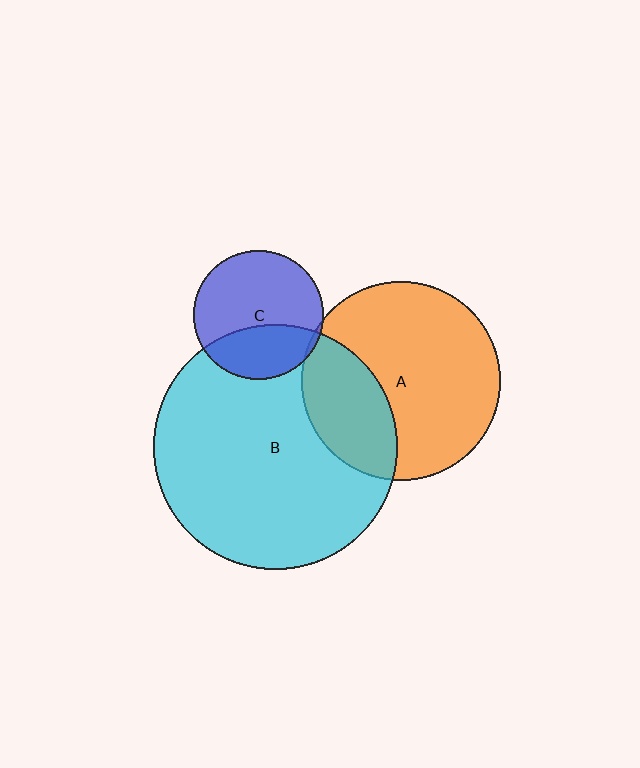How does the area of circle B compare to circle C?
Approximately 3.6 times.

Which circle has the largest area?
Circle B (cyan).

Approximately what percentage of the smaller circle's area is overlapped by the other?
Approximately 30%.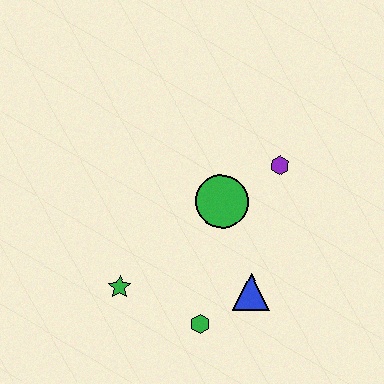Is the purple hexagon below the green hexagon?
No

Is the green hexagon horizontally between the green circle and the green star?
Yes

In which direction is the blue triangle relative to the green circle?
The blue triangle is below the green circle.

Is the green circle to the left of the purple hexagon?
Yes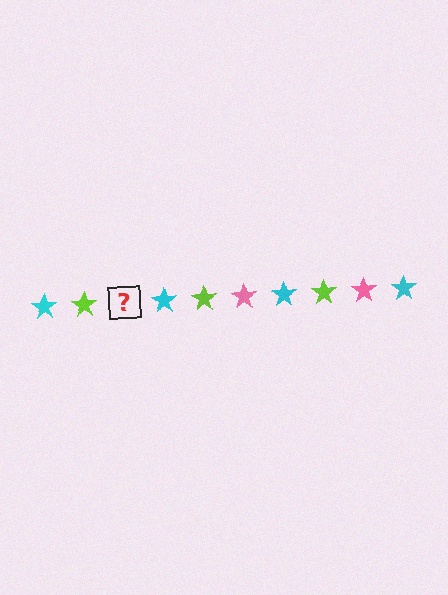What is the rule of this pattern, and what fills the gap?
The rule is that the pattern cycles through cyan, lime, pink stars. The gap should be filled with a pink star.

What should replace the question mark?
The question mark should be replaced with a pink star.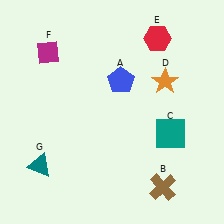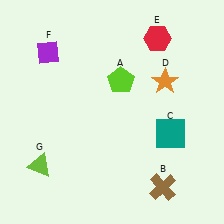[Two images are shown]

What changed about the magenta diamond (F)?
In Image 1, F is magenta. In Image 2, it changed to purple.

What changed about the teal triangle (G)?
In Image 1, G is teal. In Image 2, it changed to lime.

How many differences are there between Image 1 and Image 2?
There are 3 differences between the two images.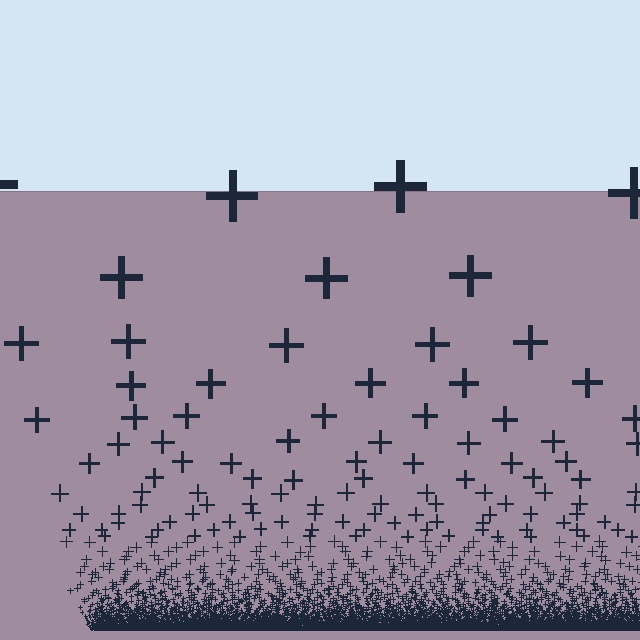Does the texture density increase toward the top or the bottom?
Density increases toward the bottom.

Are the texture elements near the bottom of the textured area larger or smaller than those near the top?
Smaller. The gradient is inverted — elements near the bottom are smaller and denser.